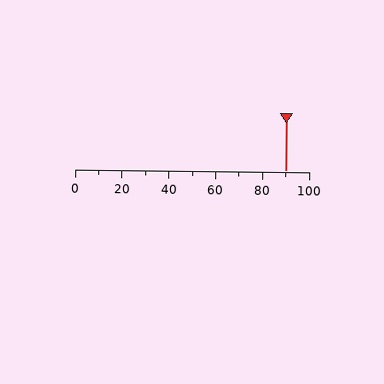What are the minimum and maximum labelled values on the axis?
The axis runs from 0 to 100.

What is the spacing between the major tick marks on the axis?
The major ticks are spaced 20 apart.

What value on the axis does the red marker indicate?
The marker indicates approximately 90.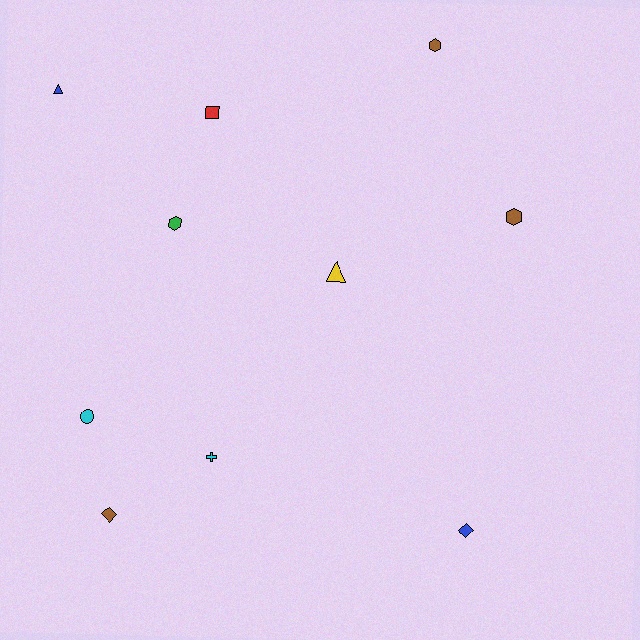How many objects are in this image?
There are 10 objects.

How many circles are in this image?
There is 1 circle.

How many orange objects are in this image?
There are no orange objects.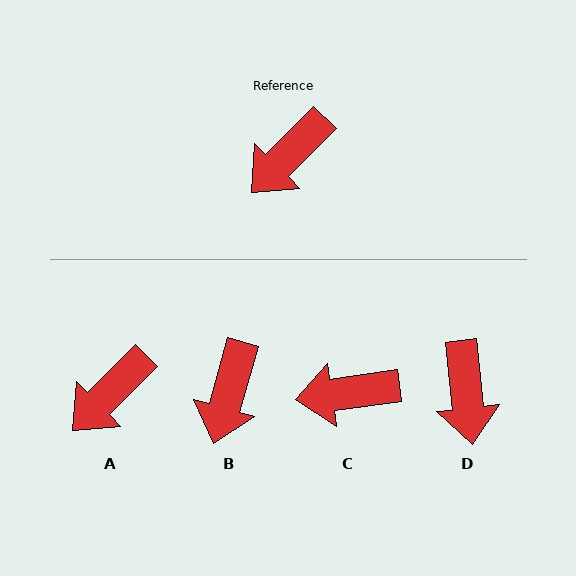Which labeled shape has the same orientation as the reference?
A.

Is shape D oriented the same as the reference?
No, it is off by about 51 degrees.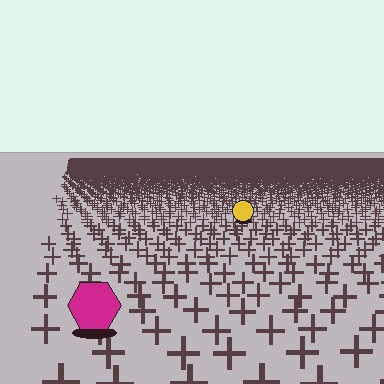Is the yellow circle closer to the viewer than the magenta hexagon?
No. The magenta hexagon is closer — you can tell from the texture gradient: the ground texture is coarser near it.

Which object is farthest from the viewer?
The yellow circle is farthest from the viewer. It appears smaller and the ground texture around it is denser.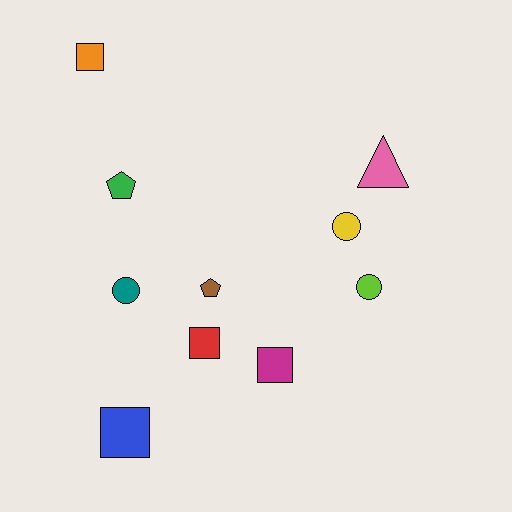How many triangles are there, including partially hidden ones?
There is 1 triangle.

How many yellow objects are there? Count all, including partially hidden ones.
There is 1 yellow object.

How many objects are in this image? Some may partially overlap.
There are 10 objects.